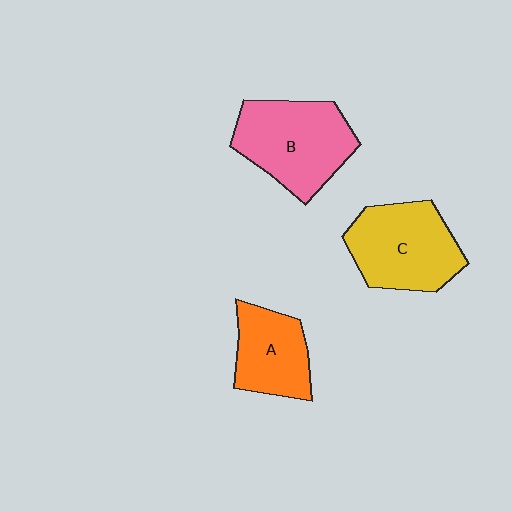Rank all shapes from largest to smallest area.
From largest to smallest: B (pink), C (yellow), A (orange).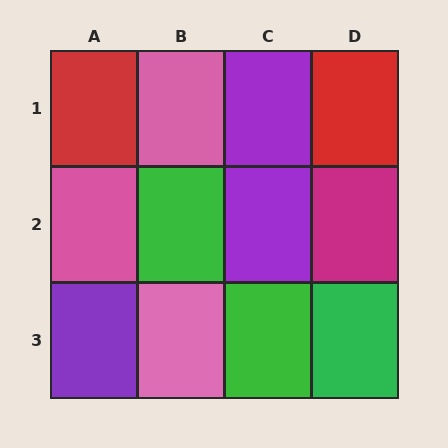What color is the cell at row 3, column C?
Green.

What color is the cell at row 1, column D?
Red.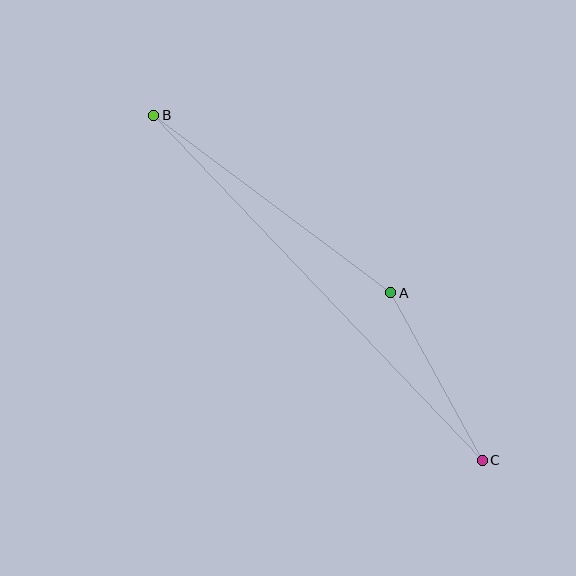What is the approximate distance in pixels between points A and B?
The distance between A and B is approximately 296 pixels.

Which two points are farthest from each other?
Points B and C are farthest from each other.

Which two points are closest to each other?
Points A and C are closest to each other.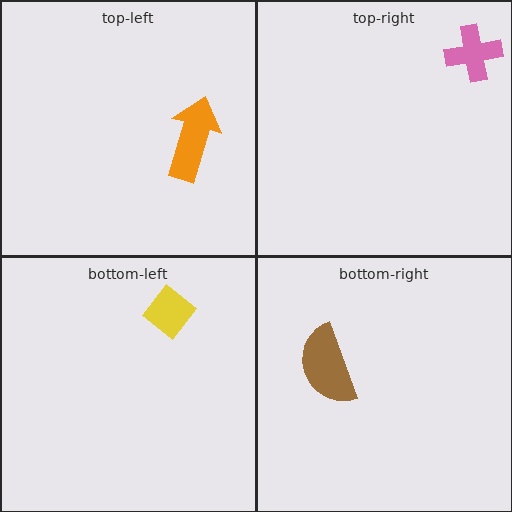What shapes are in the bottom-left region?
The yellow diamond.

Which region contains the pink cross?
The top-right region.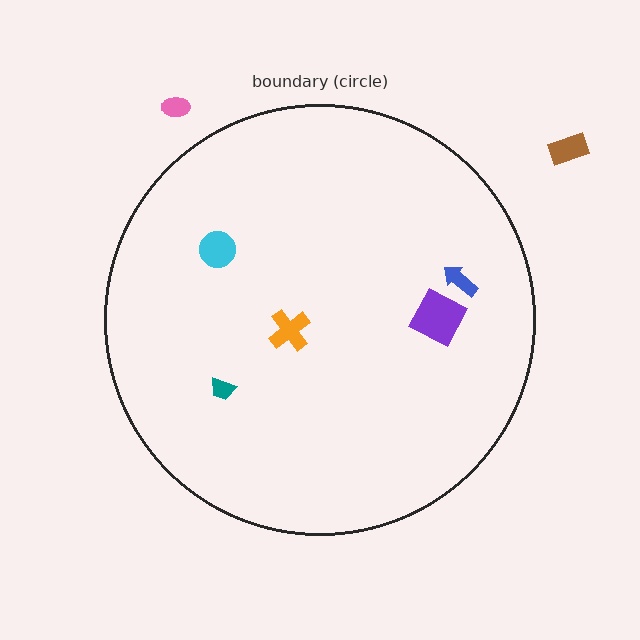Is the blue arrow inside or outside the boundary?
Inside.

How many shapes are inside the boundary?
5 inside, 2 outside.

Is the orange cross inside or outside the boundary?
Inside.